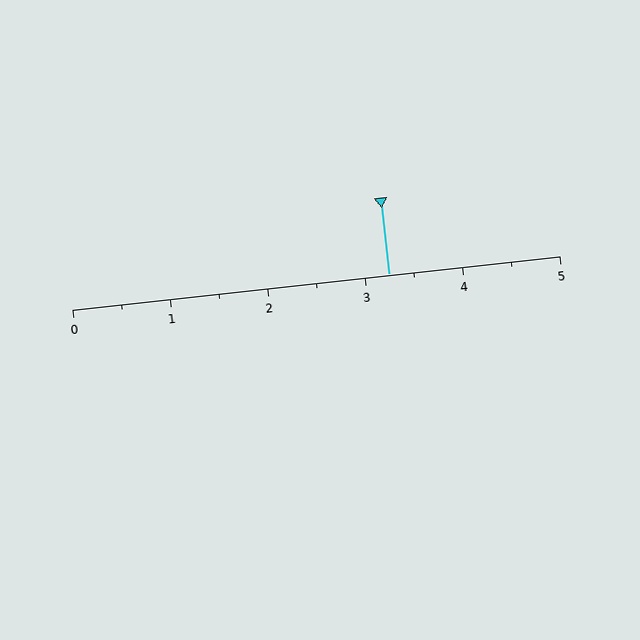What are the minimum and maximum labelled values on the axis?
The axis runs from 0 to 5.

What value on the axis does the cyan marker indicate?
The marker indicates approximately 3.2.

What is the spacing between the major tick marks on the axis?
The major ticks are spaced 1 apart.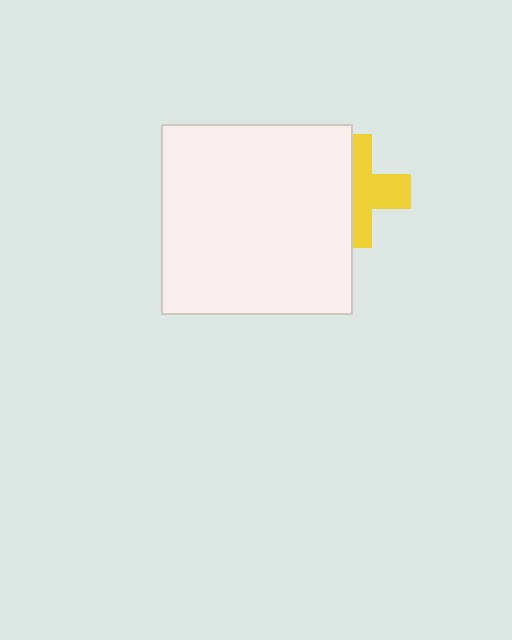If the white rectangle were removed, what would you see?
You would see the complete yellow cross.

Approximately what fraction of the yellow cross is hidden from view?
Roughly 48% of the yellow cross is hidden behind the white rectangle.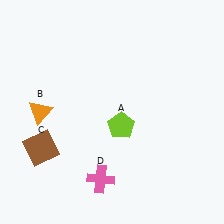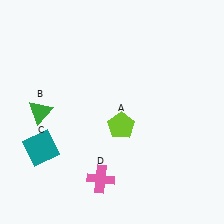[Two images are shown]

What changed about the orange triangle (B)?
In Image 1, B is orange. In Image 2, it changed to green.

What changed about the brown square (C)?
In Image 1, C is brown. In Image 2, it changed to teal.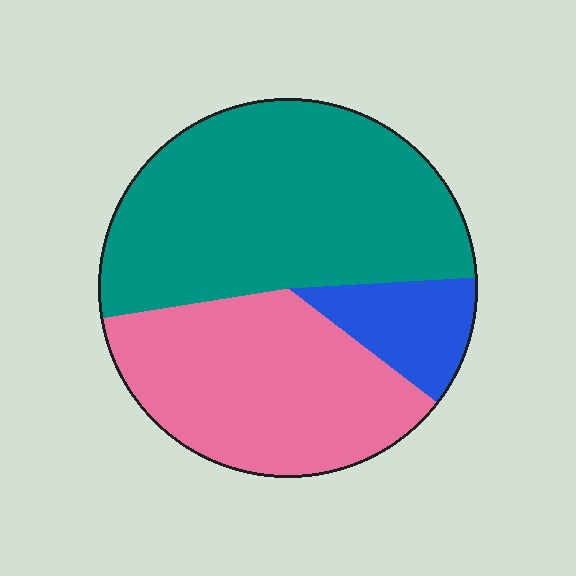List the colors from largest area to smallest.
From largest to smallest: teal, pink, blue.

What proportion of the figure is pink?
Pink takes up between a quarter and a half of the figure.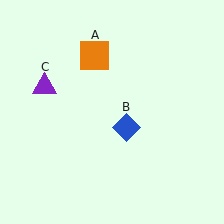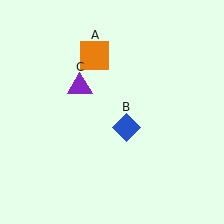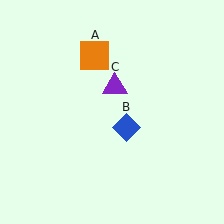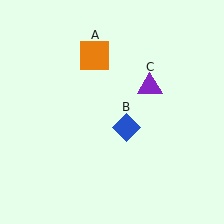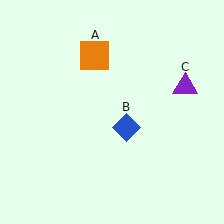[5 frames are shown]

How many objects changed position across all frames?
1 object changed position: purple triangle (object C).